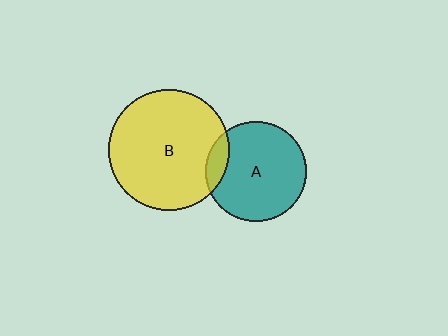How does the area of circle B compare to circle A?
Approximately 1.4 times.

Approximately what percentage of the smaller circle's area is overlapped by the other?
Approximately 10%.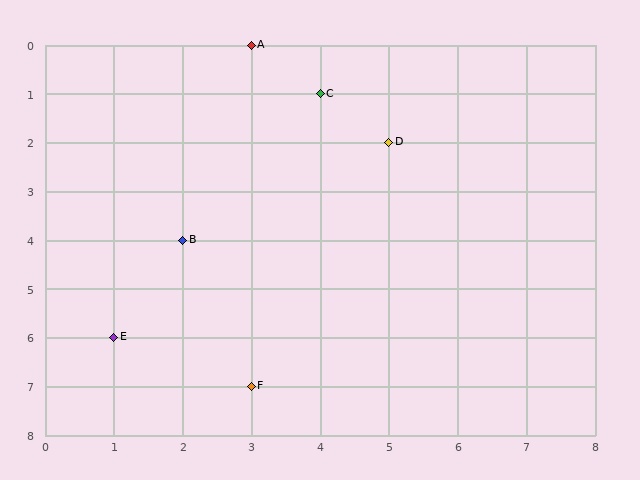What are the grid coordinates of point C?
Point C is at grid coordinates (4, 1).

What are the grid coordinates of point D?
Point D is at grid coordinates (5, 2).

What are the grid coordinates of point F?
Point F is at grid coordinates (3, 7).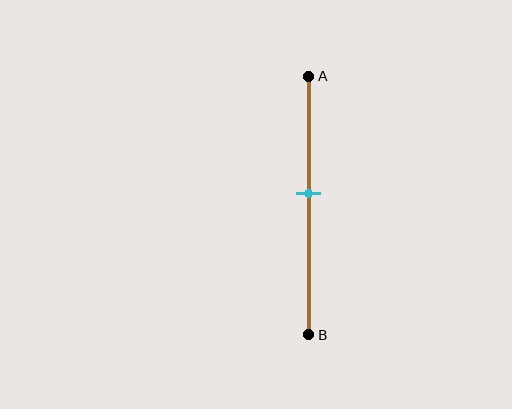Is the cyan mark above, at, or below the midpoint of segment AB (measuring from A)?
The cyan mark is above the midpoint of segment AB.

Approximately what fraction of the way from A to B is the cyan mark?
The cyan mark is approximately 45% of the way from A to B.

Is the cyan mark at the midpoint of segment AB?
No, the mark is at about 45% from A, not at the 50% midpoint.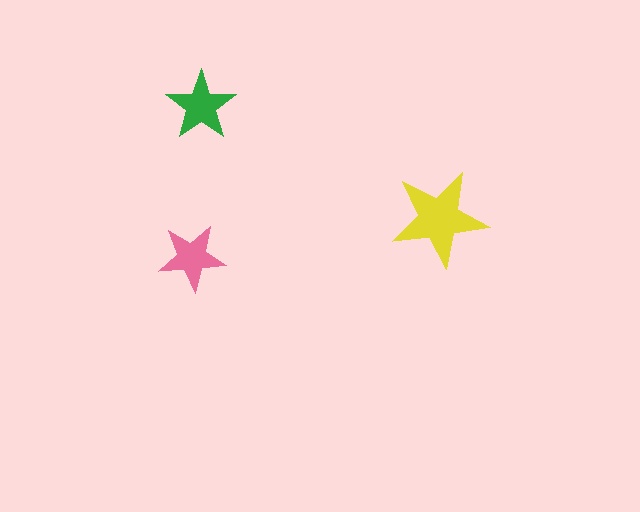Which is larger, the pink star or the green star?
The green one.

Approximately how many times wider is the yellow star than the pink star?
About 1.5 times wider.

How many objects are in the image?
There are 3 objects in the image.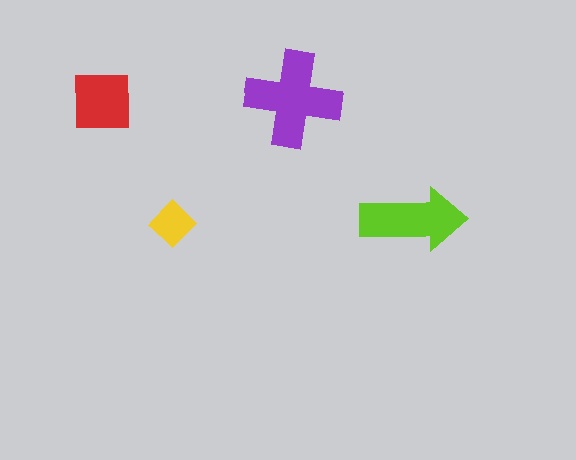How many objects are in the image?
There are 4 objects in the image.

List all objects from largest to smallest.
The purple cross, the lime arrow, the red square, the yellow diamond.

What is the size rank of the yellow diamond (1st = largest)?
4th.